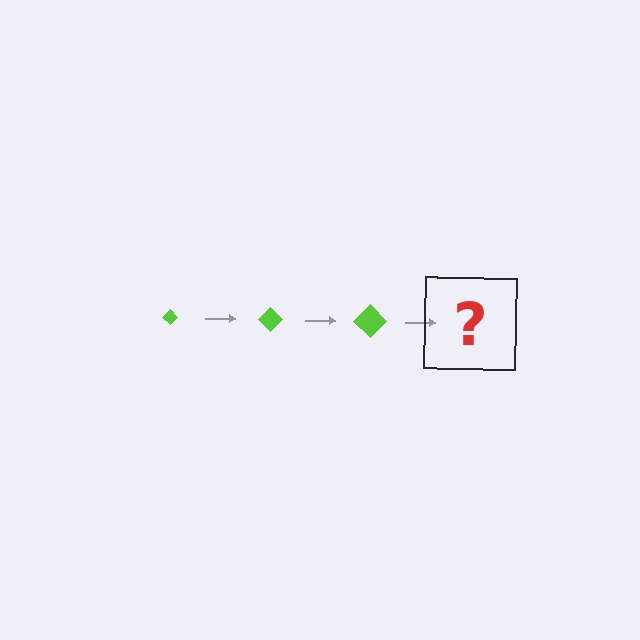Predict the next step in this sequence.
The next step is a lime diamond, larger than the previous one.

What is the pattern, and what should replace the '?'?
The pattern is that the diamond gets progressively larger each step. The '?' should be a lime diamond, larger than the previous one.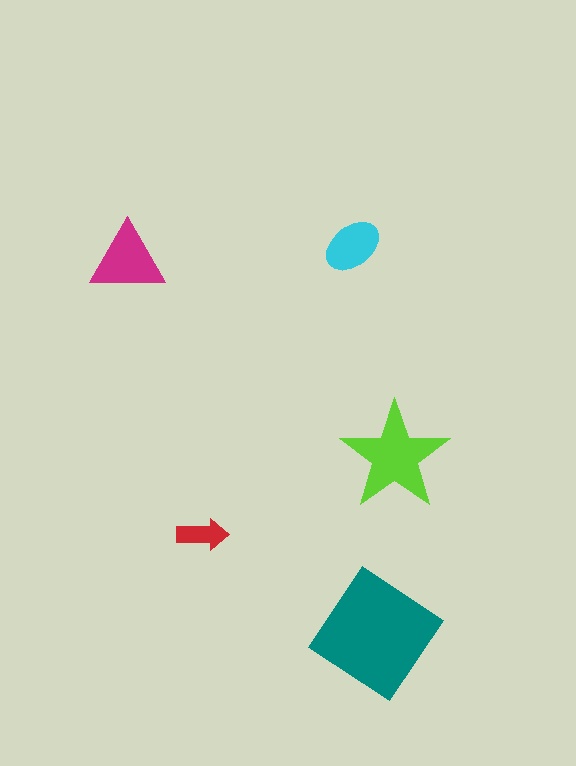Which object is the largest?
The teal diamond.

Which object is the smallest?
The red arrow.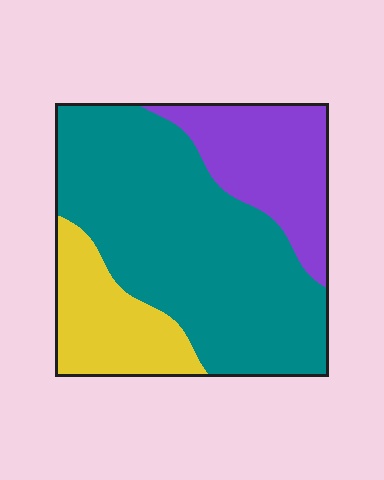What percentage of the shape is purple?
Purple takes up about one fifth (1/5) of the shape.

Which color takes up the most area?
Teal, at roughly 60%.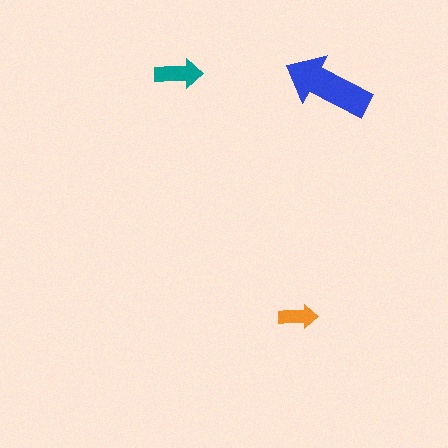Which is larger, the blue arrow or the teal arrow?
The blue one.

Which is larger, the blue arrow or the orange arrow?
The blue one.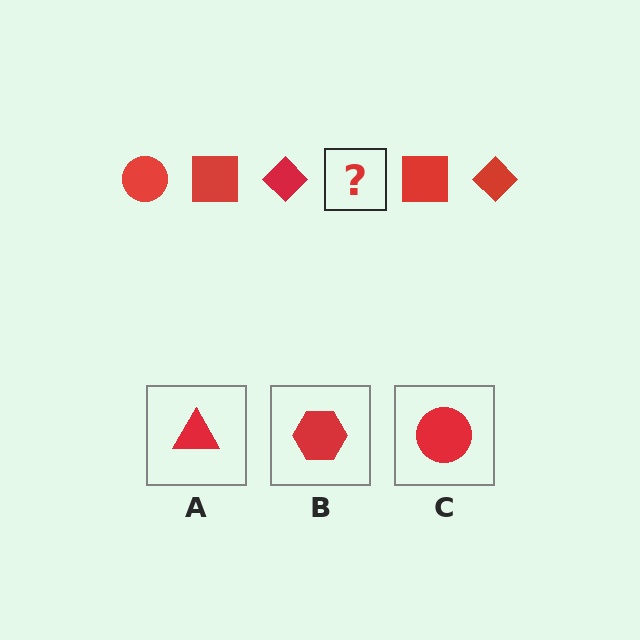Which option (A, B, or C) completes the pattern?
C.